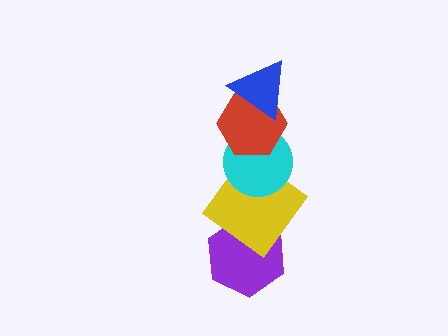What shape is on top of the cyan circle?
The red hexagon is on top of the cyan circle.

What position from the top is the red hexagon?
The red hexagon is 2nd from the top.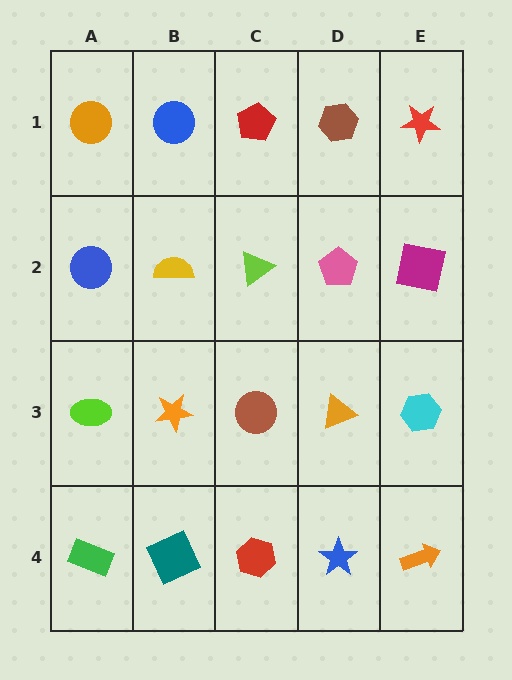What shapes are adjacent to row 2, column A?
An orange circle (row 1, column A), a lime ellipse (row 3, column A), a yellow semicircle (row 2, column B).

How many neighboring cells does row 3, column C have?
4.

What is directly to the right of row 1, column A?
A blue circle.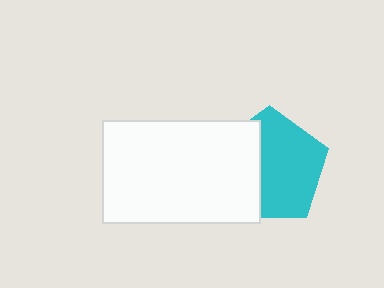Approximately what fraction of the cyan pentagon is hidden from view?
Roughly 40% of the cyan pentagon is hidden behind the white rectangle.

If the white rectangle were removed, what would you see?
You would see the complete cyan pentagon.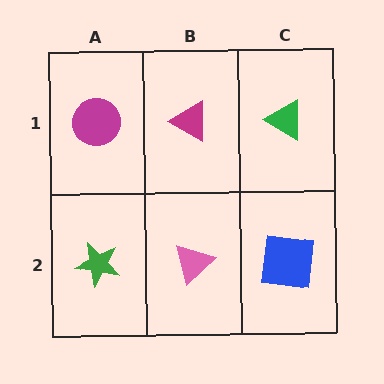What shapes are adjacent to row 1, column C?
A blue square (row 2, column C), a magenta triangle (row 1, column B).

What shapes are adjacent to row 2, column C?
A green triangle (row 1, column C), a pink triangle (row 2, column B).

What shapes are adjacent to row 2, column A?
A magenta circle (row 1, column A), a pink triangle (row 2, column B).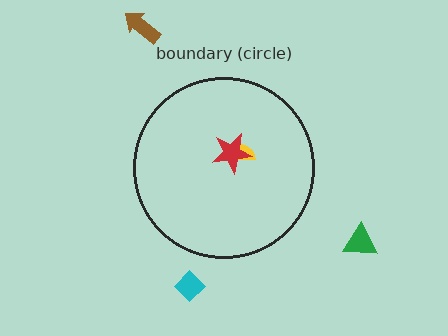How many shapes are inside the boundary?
2 inside, 3 outside.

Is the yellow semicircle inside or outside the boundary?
Inside.